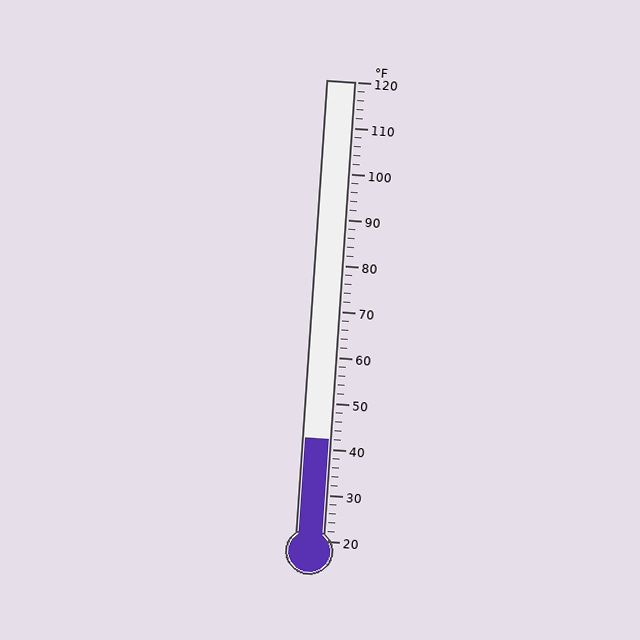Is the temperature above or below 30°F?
The temperature is above 30°F.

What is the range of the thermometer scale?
The thermometer scale ranges from 20°F to 120°F.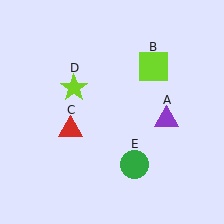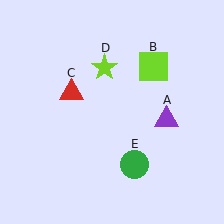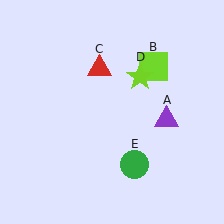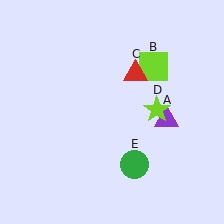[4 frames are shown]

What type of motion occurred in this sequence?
The red triangle (object C), lime star (object D) rotated clockwise around the center of the scene.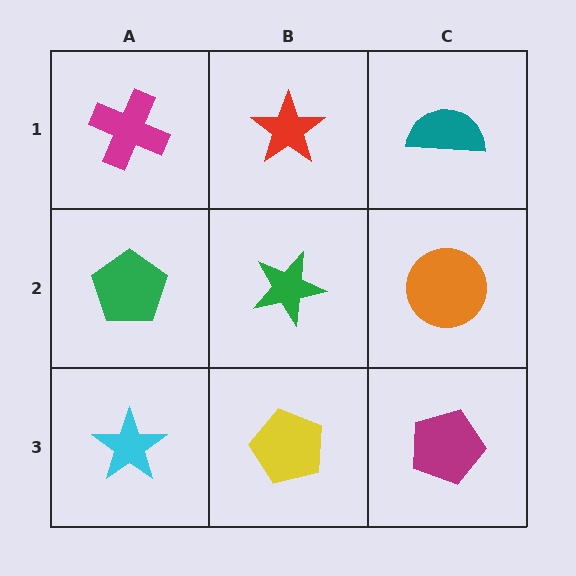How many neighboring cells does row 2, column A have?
3.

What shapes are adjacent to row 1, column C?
An orange circle (row 2, column C), a red star (row 1, column B).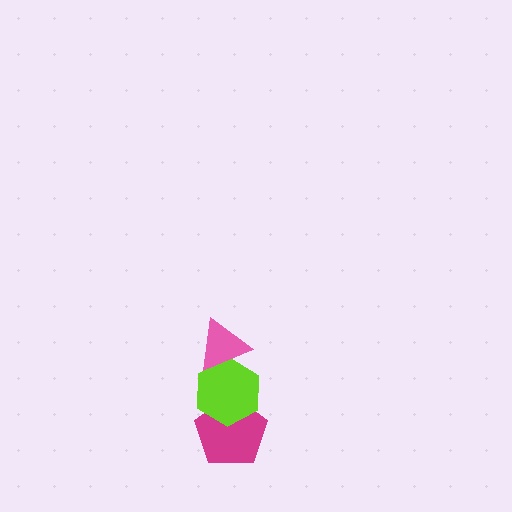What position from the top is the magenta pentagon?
The magenta pentagon is 3rd from the top.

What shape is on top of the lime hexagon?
The pink triangle is on top of the lime hexagon.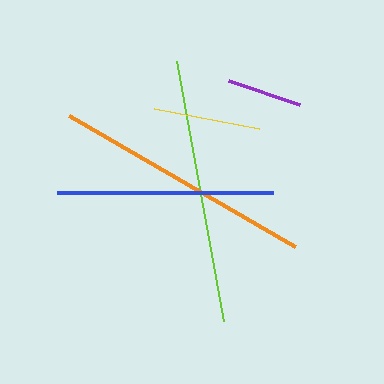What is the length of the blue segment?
The blue segment is approximately 216 pixels long.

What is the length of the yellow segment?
The yellow segment is approximately 106 pixels long.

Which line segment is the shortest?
The purple line is the shortest at approximately 76 pixels.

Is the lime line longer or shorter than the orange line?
The lime line is longer than the orange line.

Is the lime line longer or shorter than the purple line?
The lime line is longer than the purple line.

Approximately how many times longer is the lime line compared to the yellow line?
The lime line is approximately 2.5 times the length of the yellow line.